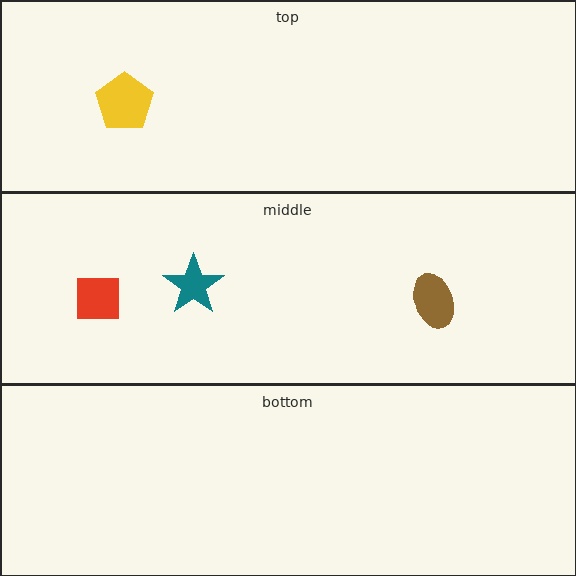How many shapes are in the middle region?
3.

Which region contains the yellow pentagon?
The top region.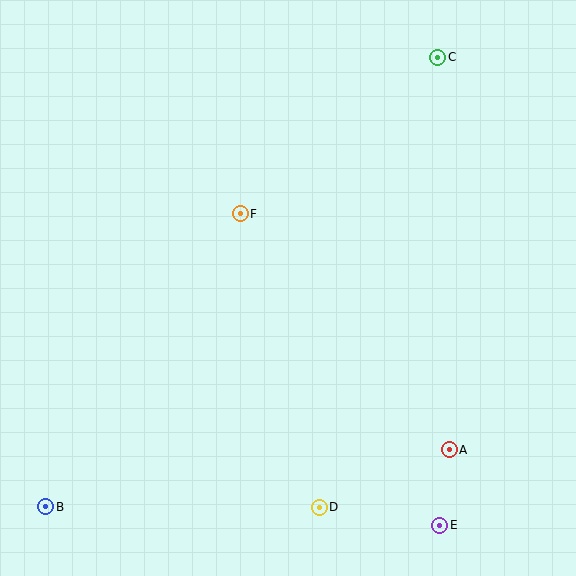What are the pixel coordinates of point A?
Point A is at (449, 450).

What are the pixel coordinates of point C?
Point C is at (438, 57).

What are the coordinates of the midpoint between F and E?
The midpoint between F and E is at (340, 369).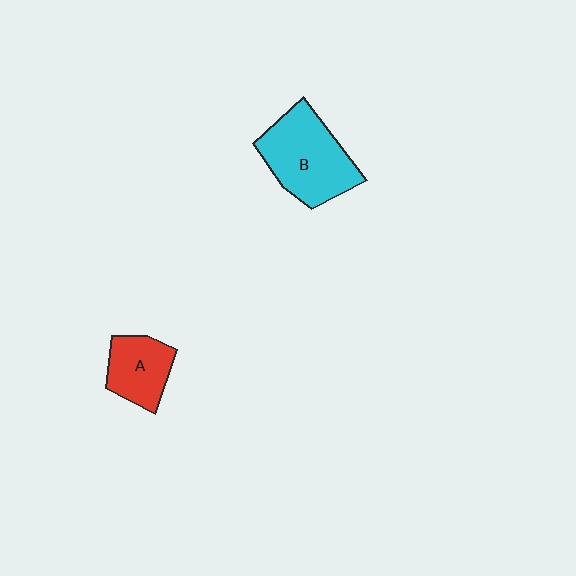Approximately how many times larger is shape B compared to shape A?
Approximately 1.7 times.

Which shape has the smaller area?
Shape A (red).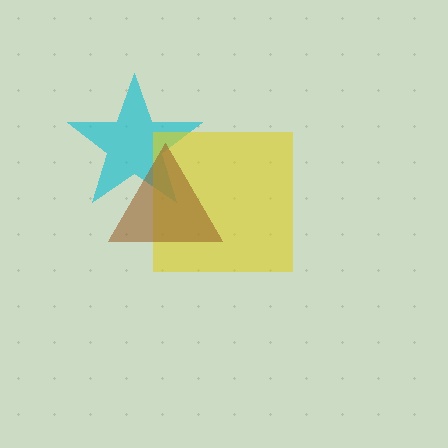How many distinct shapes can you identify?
There are 3 distinct shapes: a cyan star, a yellow square, a brown triangle.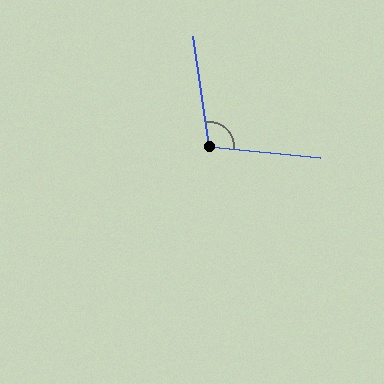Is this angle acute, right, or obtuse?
It is obtuse.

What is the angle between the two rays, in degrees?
Approximately 104 degrees.